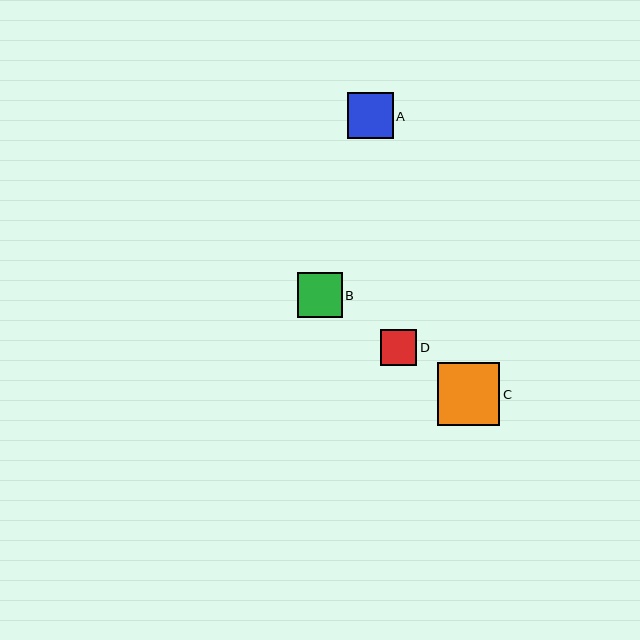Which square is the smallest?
Square D is the smallest with a size of approximately 37 pixels.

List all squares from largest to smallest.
From largest to smallest: C, A, B, D.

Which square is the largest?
Square C is the largest with a size of approximately 62 pixels.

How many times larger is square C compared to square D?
Square C is approximately 1.7 times the size of square D.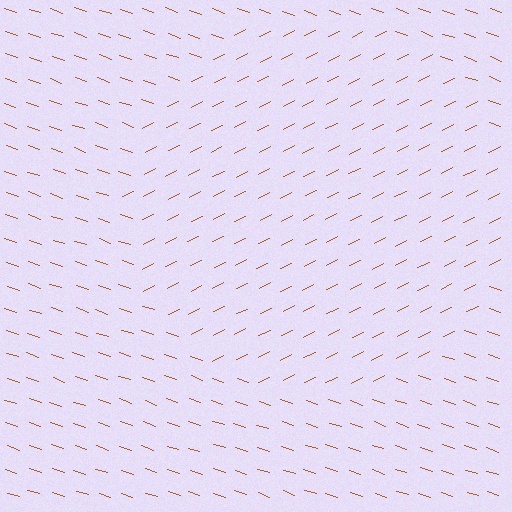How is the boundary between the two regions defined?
The boundary is defined purely by a change in line orientation (approximately 45 degrees difference). All lines are the same color and thickness.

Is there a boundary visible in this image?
Yes, there is a texture boundary formed by a change in line orientation.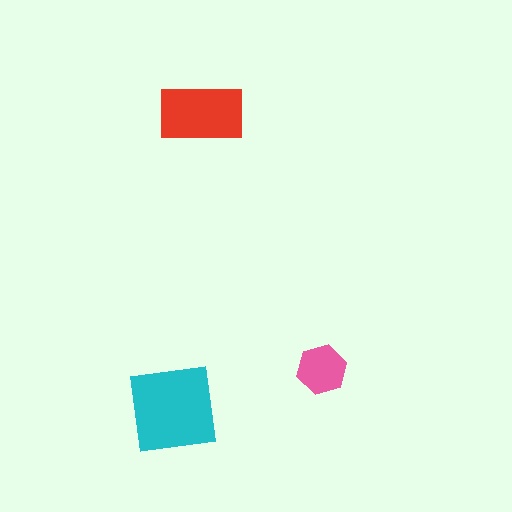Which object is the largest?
The cyan square.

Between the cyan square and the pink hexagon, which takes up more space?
The cyan square.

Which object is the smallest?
The pink hexagon.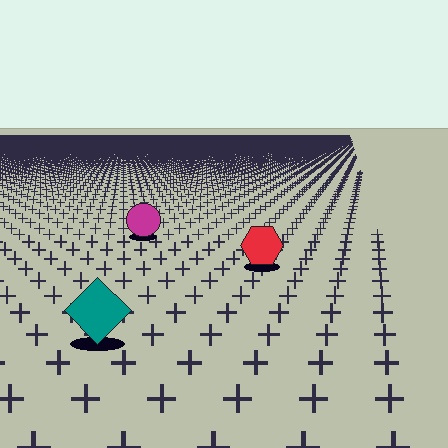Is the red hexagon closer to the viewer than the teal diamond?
No. The teal diamond is closer — you can tell from the texture gradient: the ground texture is coarser near it.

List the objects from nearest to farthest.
From nearest to farthest: the teal diamond, the red hexagon, the magenta circle.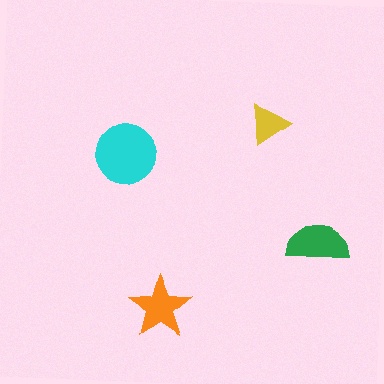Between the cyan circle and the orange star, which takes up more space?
The cyan circle.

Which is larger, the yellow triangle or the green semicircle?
The green semicircle.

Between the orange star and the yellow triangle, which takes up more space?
The orange star.